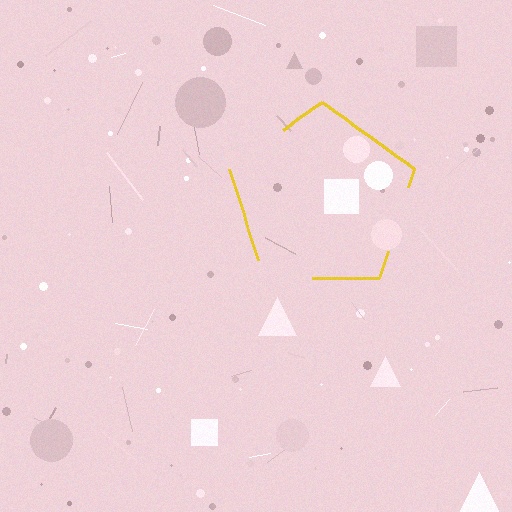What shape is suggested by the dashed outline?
The dashed outline suggests a pentagon.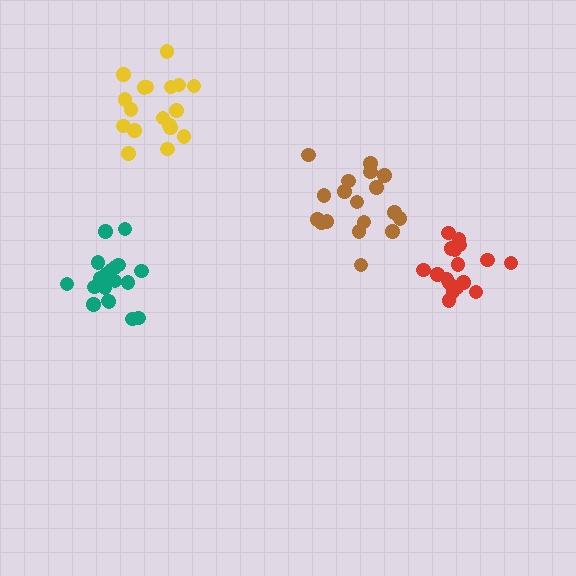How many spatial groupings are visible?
There are 4 spatial groupings.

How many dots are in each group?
Group 1: 18 dots, Group 2: 18 dots, Group 3: 17 dots, Group 4: 21 dots (74 total).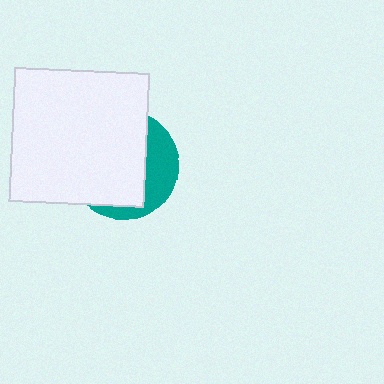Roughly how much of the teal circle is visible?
A small part of it is visible (roughly 31%).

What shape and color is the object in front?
The object in front is a white rectangle.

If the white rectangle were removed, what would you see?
You would see the complete teal circle.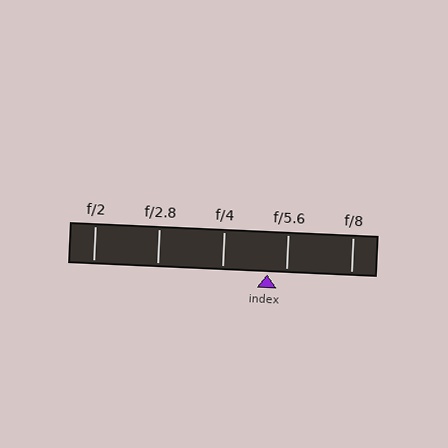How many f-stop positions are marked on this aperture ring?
There are 5 f-stop positions marked.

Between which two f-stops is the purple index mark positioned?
The index mark is between f/4 and f/5.6.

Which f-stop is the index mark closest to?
The index mark is closest to f/5.6.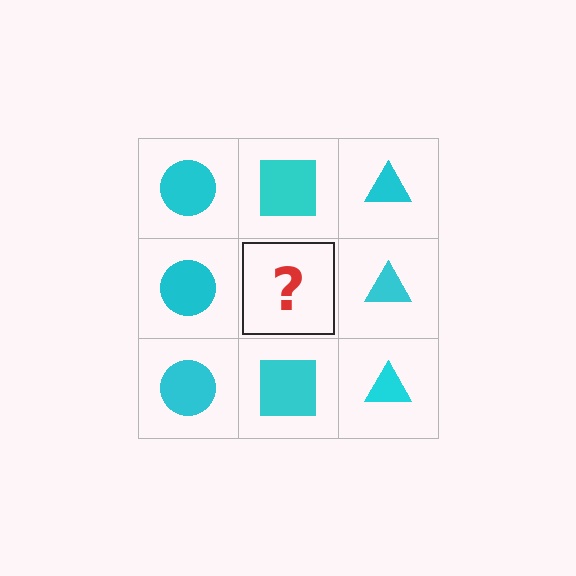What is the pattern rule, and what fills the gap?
The rule is that each column has a consistent shape. The gap should be filled with a cyan square.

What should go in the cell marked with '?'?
The missing cell should contain a cyan square.